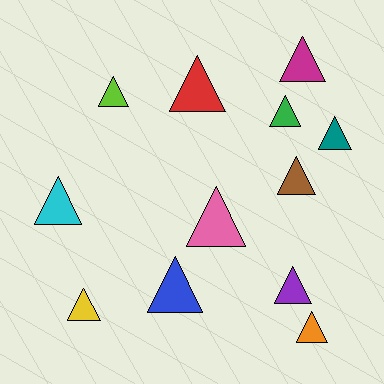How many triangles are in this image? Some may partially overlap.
There are 12 triangles.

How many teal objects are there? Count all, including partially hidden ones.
There is 1 teal object.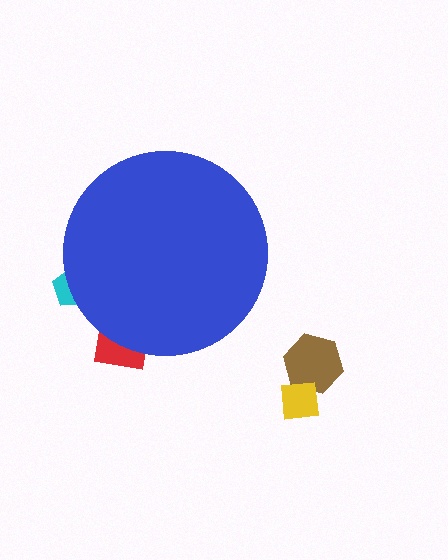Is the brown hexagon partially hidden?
No, the brown hexagon is fully visible.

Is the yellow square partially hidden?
No, the yellow square is fully visible.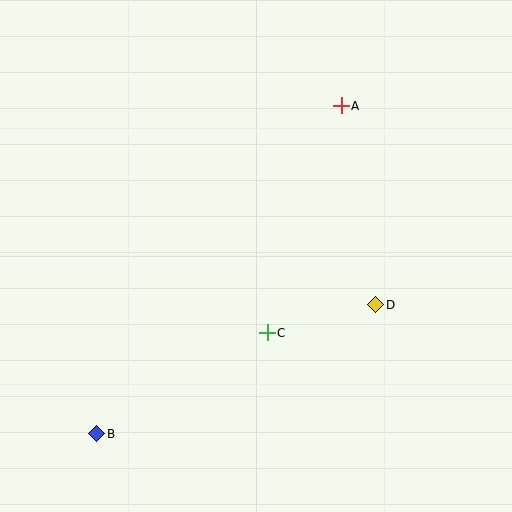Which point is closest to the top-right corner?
Point A is closest to the top-right corner.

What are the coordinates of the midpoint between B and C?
The midpoint between B and C is at (182, 383).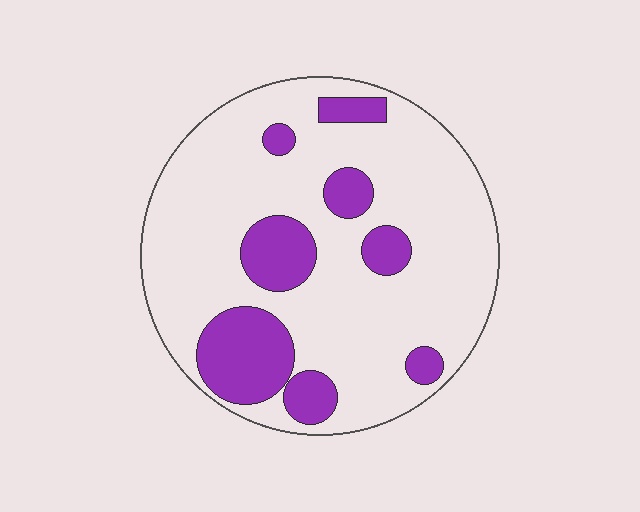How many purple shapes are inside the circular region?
8.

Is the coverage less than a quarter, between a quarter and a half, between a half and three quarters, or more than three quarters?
Less than a quarter.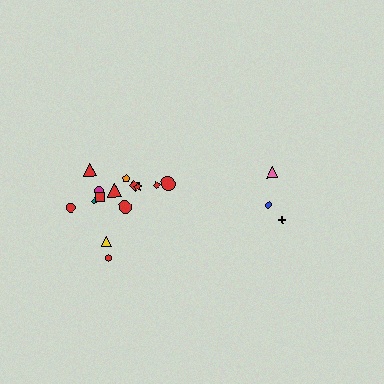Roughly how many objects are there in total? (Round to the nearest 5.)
Roughly 20 objects in total.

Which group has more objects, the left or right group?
The left group.